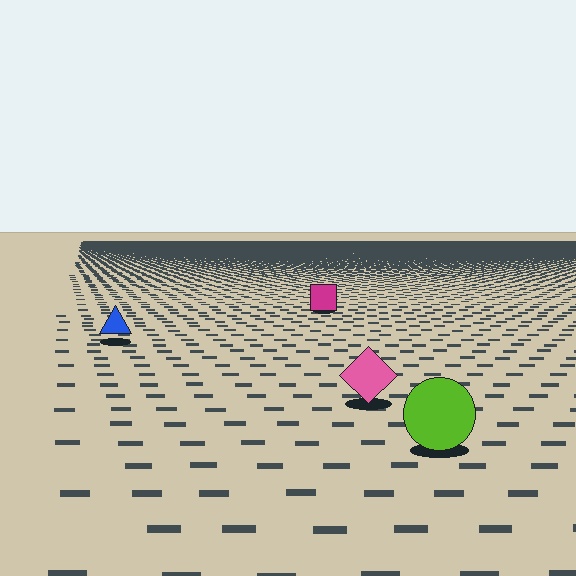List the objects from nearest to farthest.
From nearest to farthest: the lime circle, the pink diamond, the blue triangle, the magenta square.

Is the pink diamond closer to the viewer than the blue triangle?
Yes. The pink diamond is closer — you can tell from the texture gradient: the ground texture is coarser near it.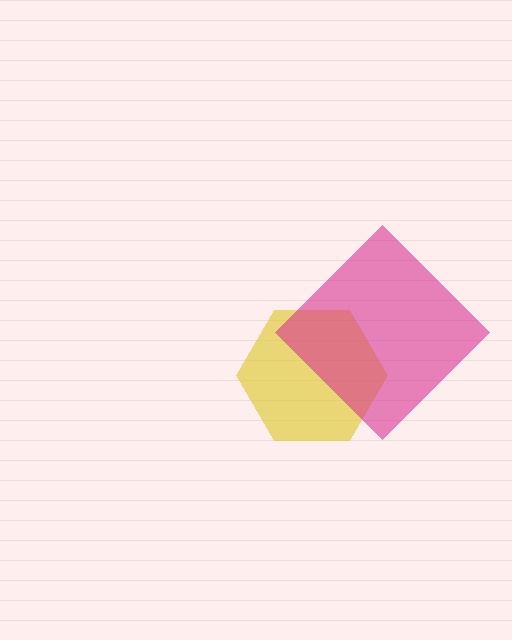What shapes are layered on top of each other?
The layered shapes are: a yellow hexagon, a magenta diamond.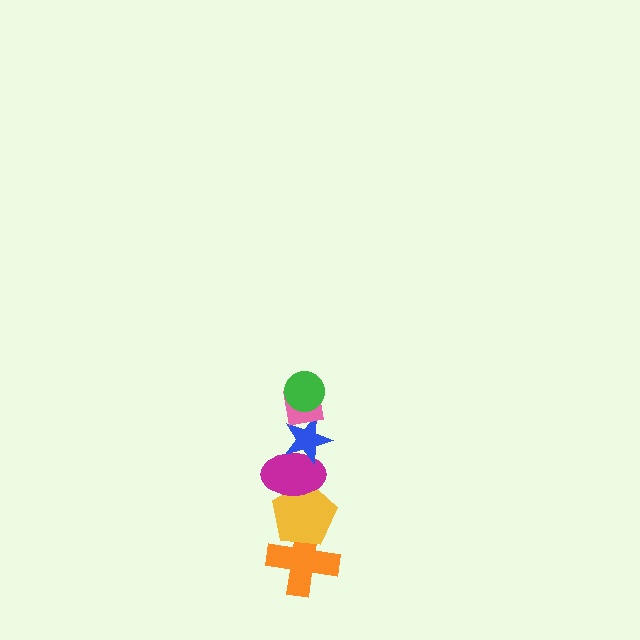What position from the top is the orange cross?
The orange cross is 6th from the top.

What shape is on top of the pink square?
The green circle is on top of the pink square.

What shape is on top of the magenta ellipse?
The blue star is on top of the magenta ellipse.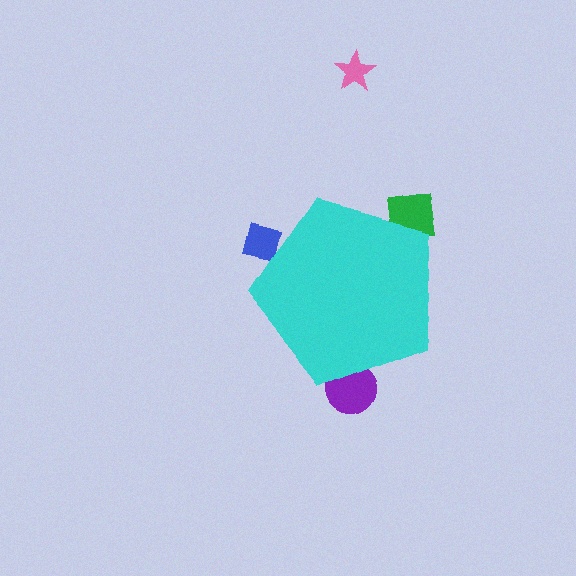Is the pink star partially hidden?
No, the pink star is fully visible.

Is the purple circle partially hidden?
Yes, the purple circle is partially hidden behind the cyan pentagon.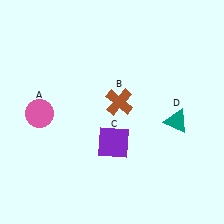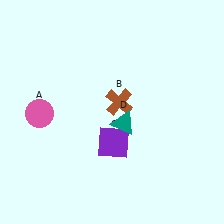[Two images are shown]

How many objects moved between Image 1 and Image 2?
1 object moved between the two images.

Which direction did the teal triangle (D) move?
The teal triangle (D) moved left.